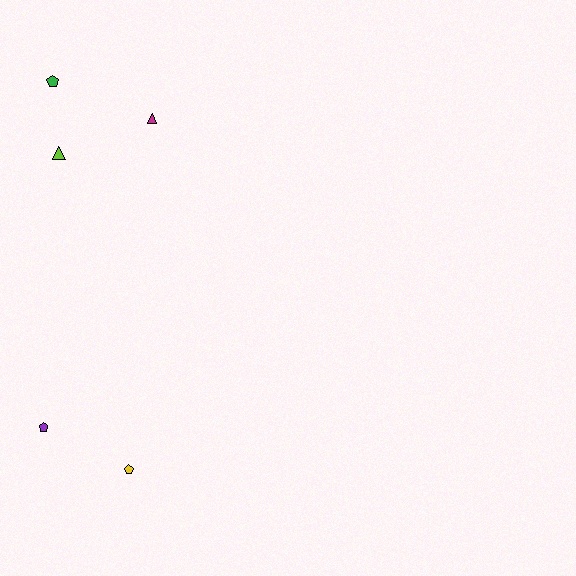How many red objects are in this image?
There are no red objects.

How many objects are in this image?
There are 5 objects.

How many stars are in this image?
There are no stars.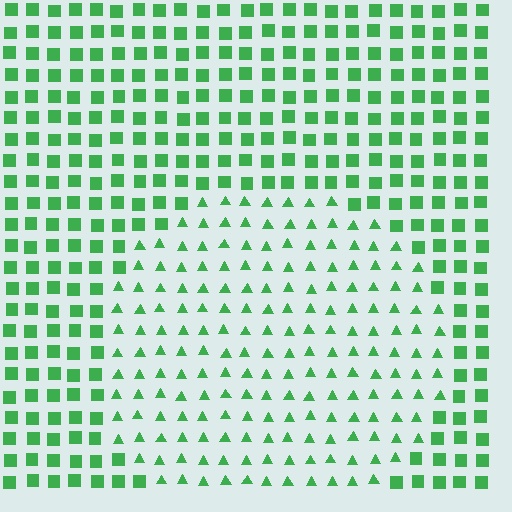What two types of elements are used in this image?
The image uses triangles inside the circle region and squares outside it.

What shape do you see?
I see a circle.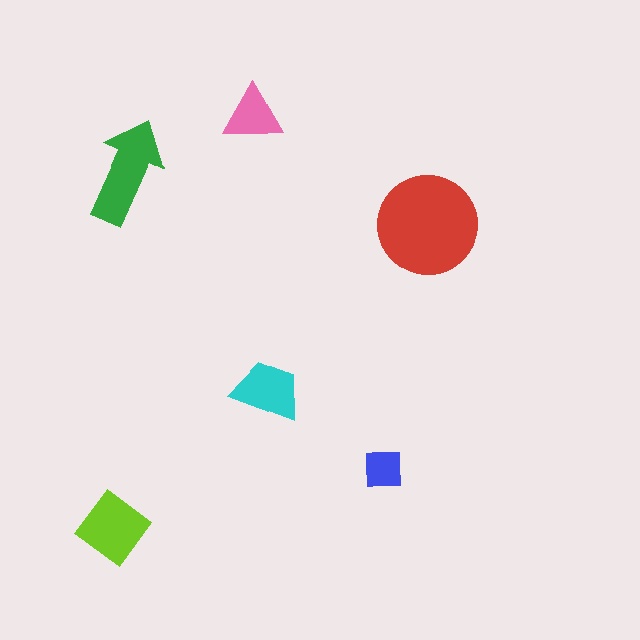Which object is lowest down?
The lime diamond is bottommost.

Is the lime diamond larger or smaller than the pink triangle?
Larger.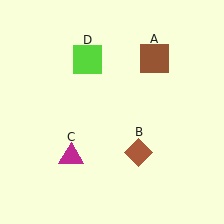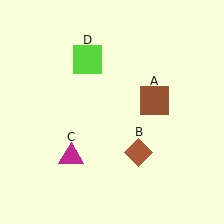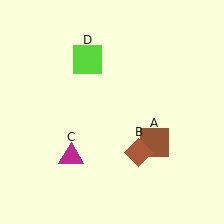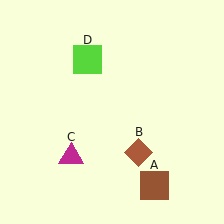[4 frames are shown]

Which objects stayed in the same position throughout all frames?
Brown diamond (object B) and magenta triangle (object C) and lime square (object D) remained stationary.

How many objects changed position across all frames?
1 object changed position: brown square (object A).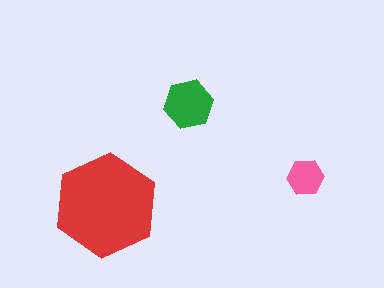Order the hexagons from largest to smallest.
the red one, the green one, the pink one.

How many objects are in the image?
There are 3 objects in the image.